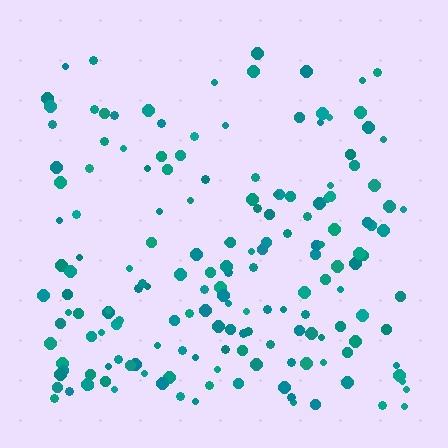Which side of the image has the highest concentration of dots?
The bottom.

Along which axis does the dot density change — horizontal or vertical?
Vertical.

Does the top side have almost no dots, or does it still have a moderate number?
Still a moderate number, just noticeably fewer than the bottom.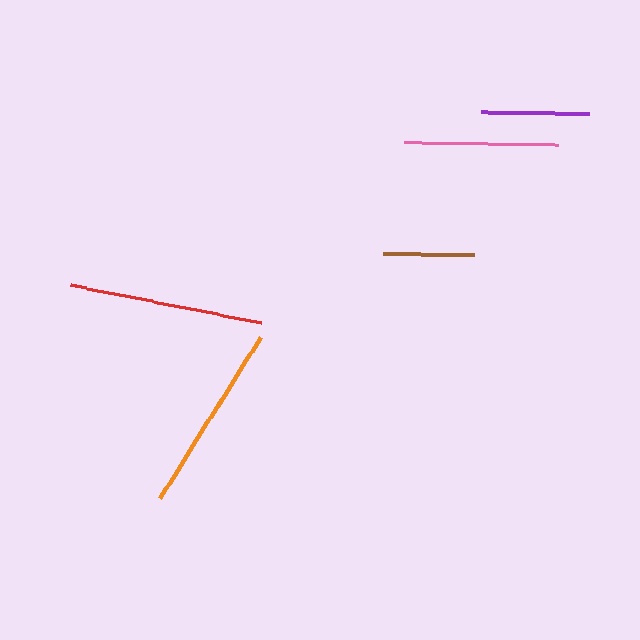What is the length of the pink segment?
The pink segment is approximately 154 pixels long.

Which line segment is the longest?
The red line is the longest at approximately 195 pixels.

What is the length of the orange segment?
The orange segment is approximately 189 pixels long.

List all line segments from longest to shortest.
From longest to shortest: red, orange, pink, purple, brown.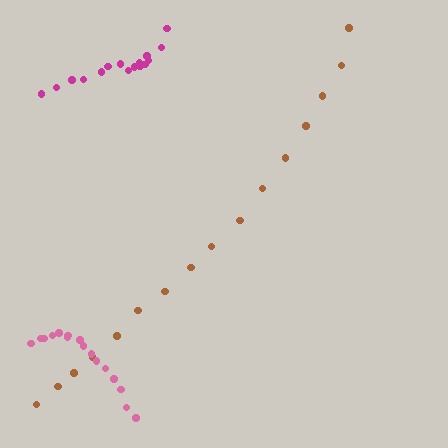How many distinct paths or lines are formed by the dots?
There are 3 distinct paths.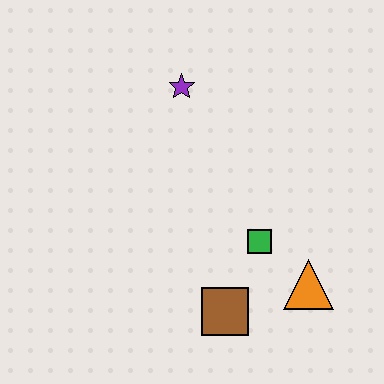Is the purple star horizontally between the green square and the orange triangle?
No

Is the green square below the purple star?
Yes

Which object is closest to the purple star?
The green square is closest to the purple star.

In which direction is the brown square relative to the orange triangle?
The brown square is to the left of the orange triangle.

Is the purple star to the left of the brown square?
Yes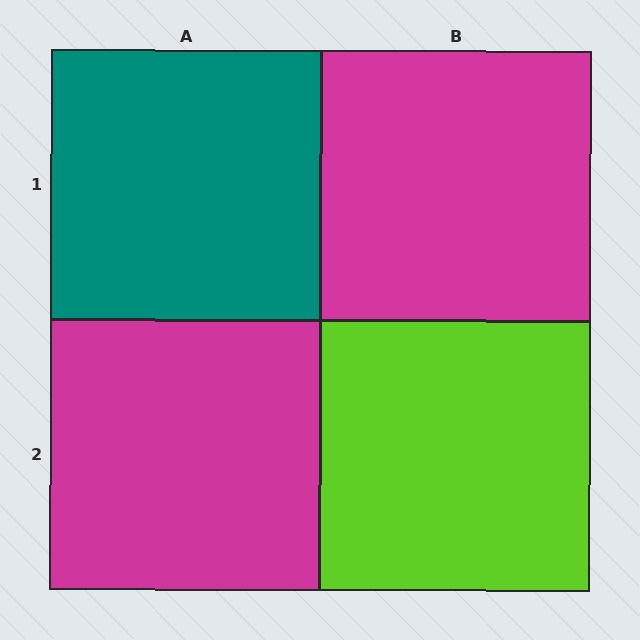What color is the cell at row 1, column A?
Teal.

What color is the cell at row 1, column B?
Magenta.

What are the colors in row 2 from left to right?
Magenta, lime.